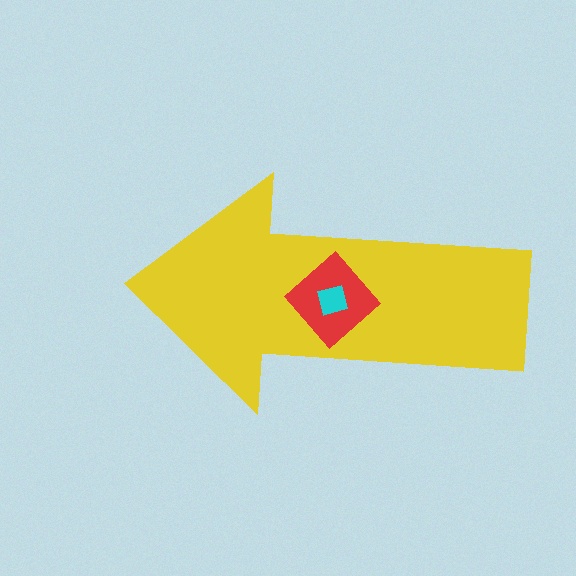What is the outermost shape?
The yellow arrow.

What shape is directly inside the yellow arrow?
The red diamond.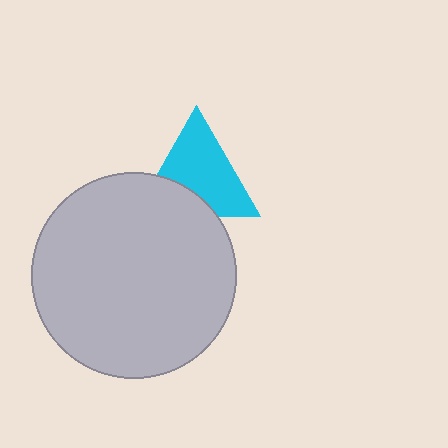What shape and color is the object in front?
The object in front is a light gray circle.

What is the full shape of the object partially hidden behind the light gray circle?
The partially hidden object is a cyan triangle.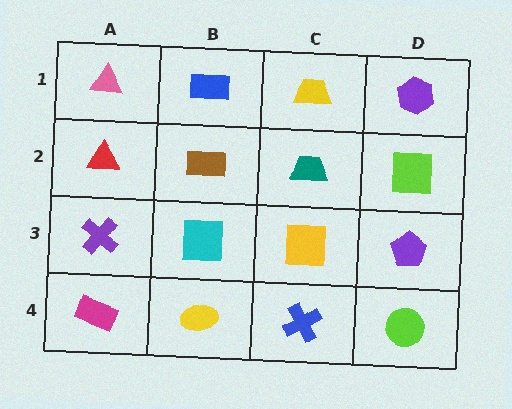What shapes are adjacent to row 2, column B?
A blue rectangle (row 1, column B), a cyan square (row 3, column B), a red triangle (row 2, column A), a teal trapezoid (row 2, column C).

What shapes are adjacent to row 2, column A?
A pink triangle (row 1, column A), a purple cross (row 3, column A), a brown rectangle (row 2, column B).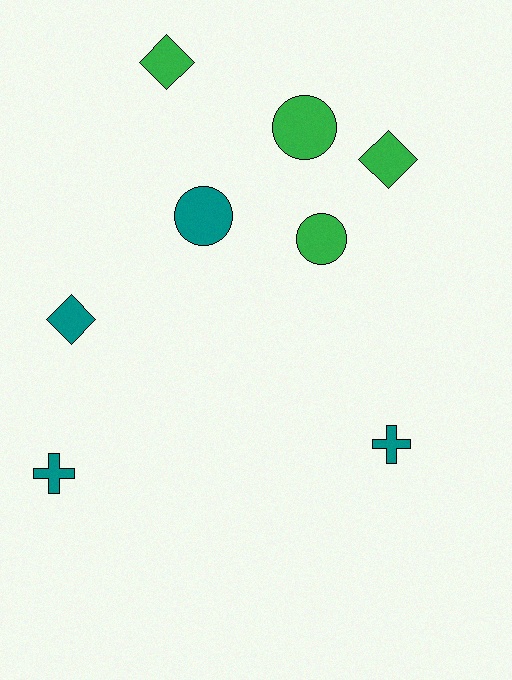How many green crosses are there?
There are no green crosses.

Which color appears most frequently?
Teal, with 4 objects.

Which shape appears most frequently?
Diamond, with 3 objects.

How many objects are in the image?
There are 8 objects.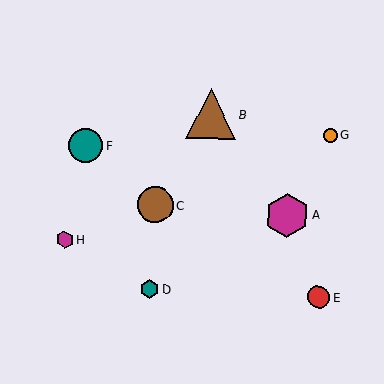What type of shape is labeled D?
Shape D is a teal hexagon.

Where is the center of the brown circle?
The center of the brown circle is at (155, 205).